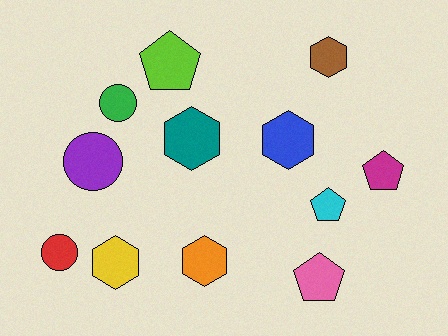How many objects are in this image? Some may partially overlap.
There are 12 objects.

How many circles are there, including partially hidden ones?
There are 3 circles.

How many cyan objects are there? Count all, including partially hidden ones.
There is 1 cyan object.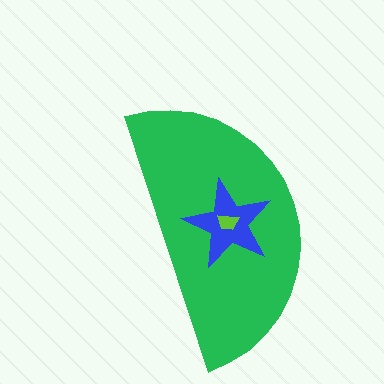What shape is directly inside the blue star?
The lime trapezoid.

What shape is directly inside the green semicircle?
The blue star.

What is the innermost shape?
The lime trapezoid.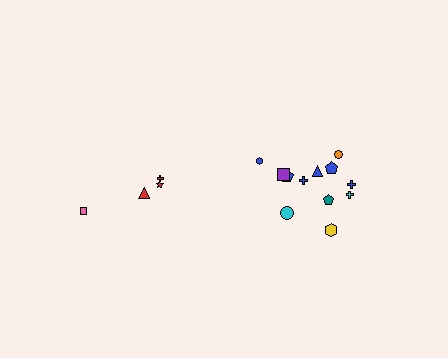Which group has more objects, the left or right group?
The right group.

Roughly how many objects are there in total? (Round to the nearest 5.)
Roughly 15 objects in total.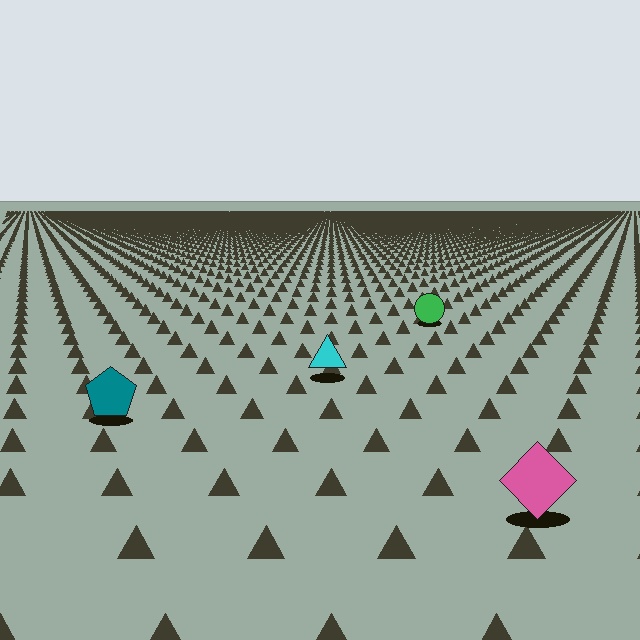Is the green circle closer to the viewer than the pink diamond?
No. The pink diamond is closer — you can tell from the texture gradient: the ground texture is coarser near it.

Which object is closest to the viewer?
The pink diamond is closest. The texture marks near it are larger and more spread out.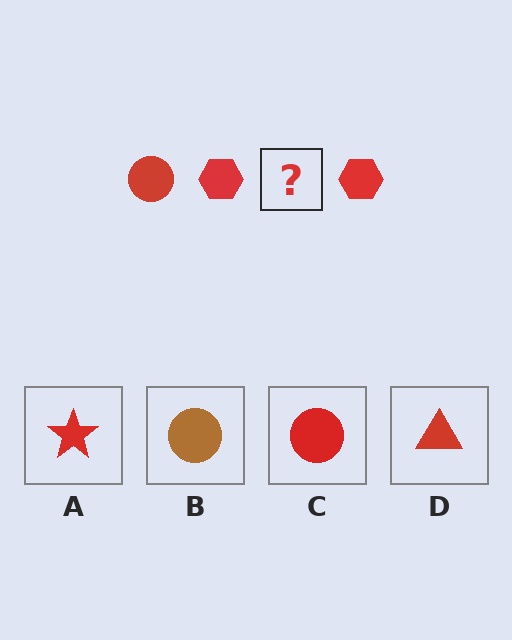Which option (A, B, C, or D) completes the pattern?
C.